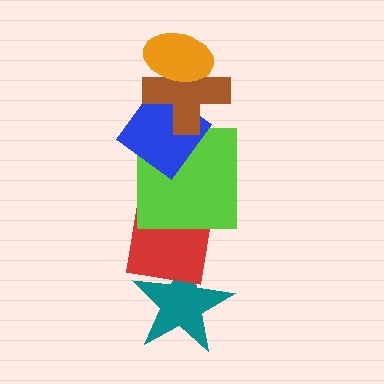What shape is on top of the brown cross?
The orange ellipse is on top of the brown cross.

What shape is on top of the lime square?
The blue diamond is on top of the lime square.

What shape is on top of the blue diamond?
The brown cross is on top of the blue diamond.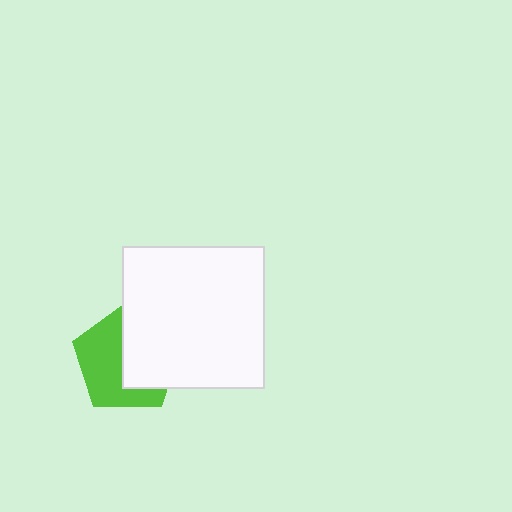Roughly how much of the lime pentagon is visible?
About half of it is visible (roughly 52%).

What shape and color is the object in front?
The object in front is a white square.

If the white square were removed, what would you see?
You would see the complete lime pentagon.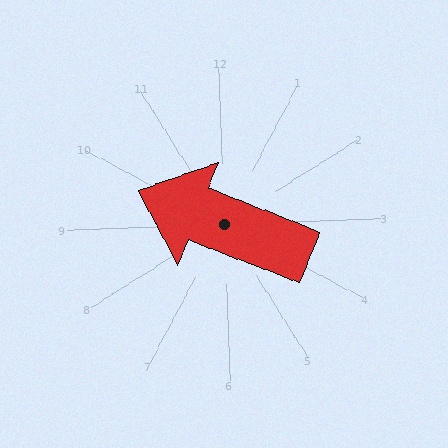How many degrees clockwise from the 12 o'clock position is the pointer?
Approximately 293 degrees.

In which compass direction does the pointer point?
Northwest.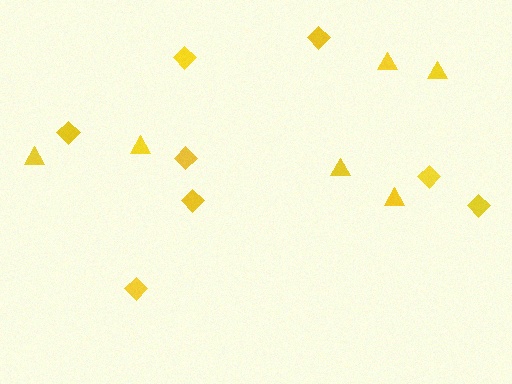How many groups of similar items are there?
There are 2 groups: one group of triangles (6) and one group of diamonds (8).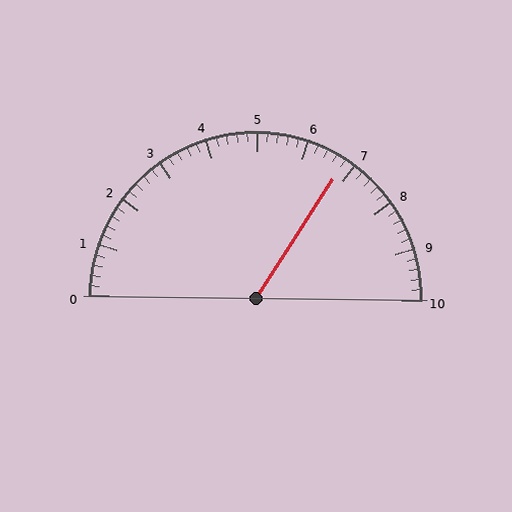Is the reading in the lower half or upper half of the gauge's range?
The reading is in the upper half of the range (0 to 10).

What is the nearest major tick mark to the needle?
The nearest major tick mark is 7.